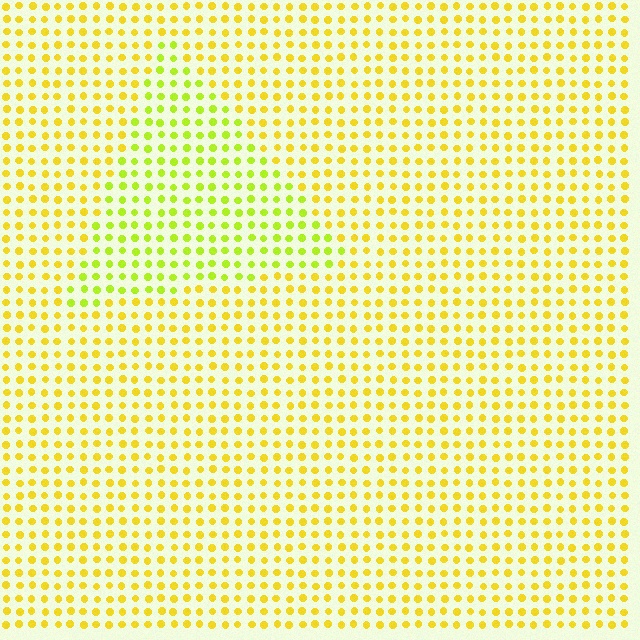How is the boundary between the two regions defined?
The boundary is defined purely by a slight shift in hue (about 27 degrees). Spacing, size, and orientation are identical on both sides.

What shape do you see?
I see a triangle.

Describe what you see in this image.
The image is filled with small yellow elements in a uniform arrangement. A triangle-shaped region is visible where the elements are tinted to a slightly different hue, forming a subtle color boundary.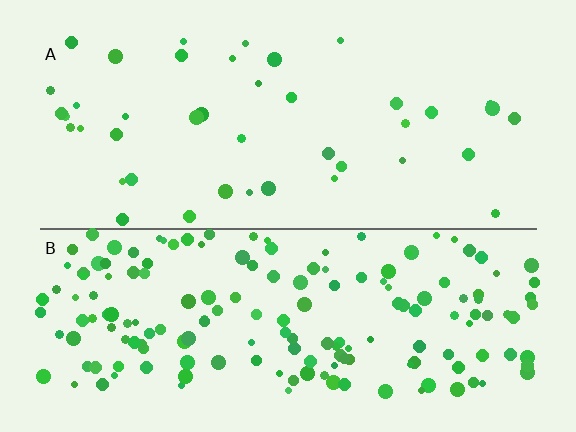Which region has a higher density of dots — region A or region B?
B (the bottom).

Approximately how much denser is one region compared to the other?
Approximately 4.1× — region B over region A.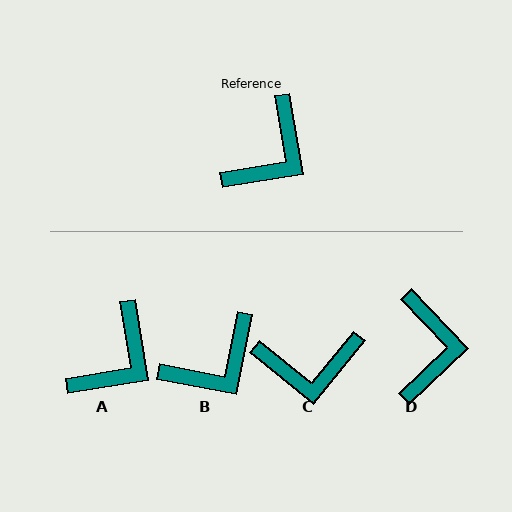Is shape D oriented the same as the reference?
No, it is off by about 34 degrees.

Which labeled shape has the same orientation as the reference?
A.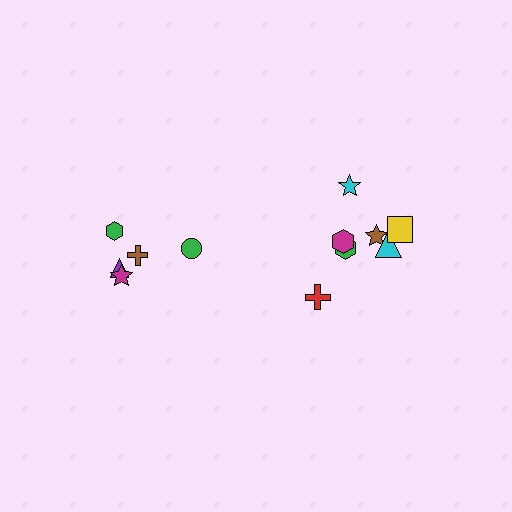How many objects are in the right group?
There are 7 objects.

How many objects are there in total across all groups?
There are 12 objects.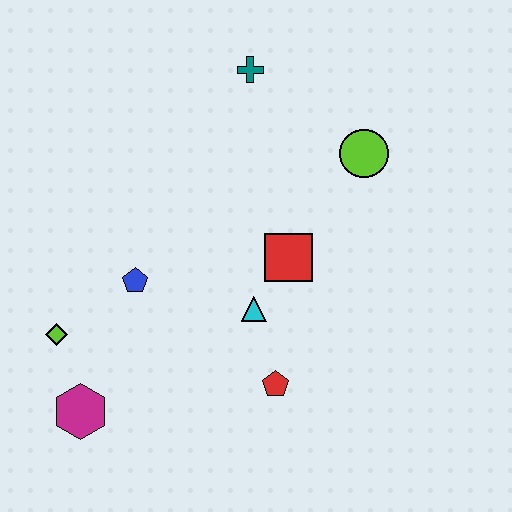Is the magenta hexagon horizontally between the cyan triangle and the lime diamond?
Yes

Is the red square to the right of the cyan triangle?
Yes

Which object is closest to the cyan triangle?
The red square is closest to the cyan triangle.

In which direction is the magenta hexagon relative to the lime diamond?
The magenta hexagon is below the lime diamond.